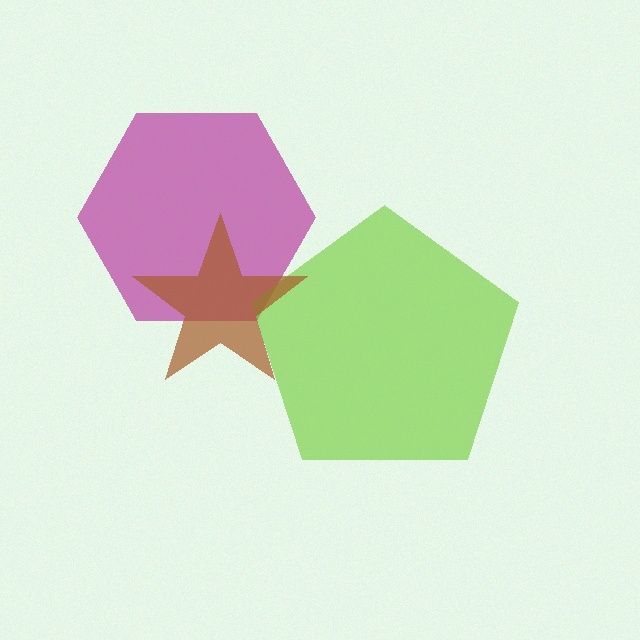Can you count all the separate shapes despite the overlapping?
Yes, there are 3 separate shapes.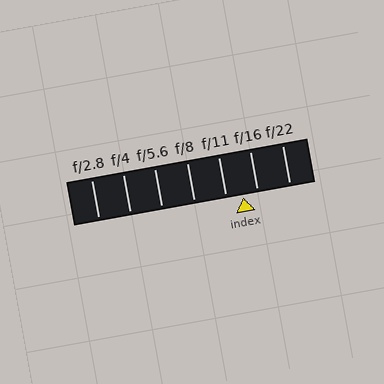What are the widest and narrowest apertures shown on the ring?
The widest aperture shown is f/2.8 and the narrowest is f/22.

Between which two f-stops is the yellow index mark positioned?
The index mark is between f/11 and f/16.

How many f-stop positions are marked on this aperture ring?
There are 7 f-stop positions marked.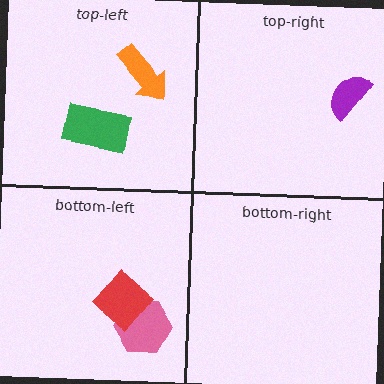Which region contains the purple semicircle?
The top-right region.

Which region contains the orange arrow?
The top-left region.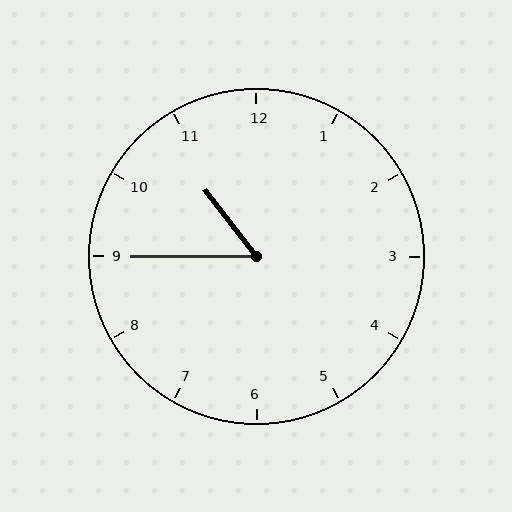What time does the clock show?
10:45.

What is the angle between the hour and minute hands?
Approximately 52 degrees.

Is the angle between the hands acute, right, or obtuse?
It is acute.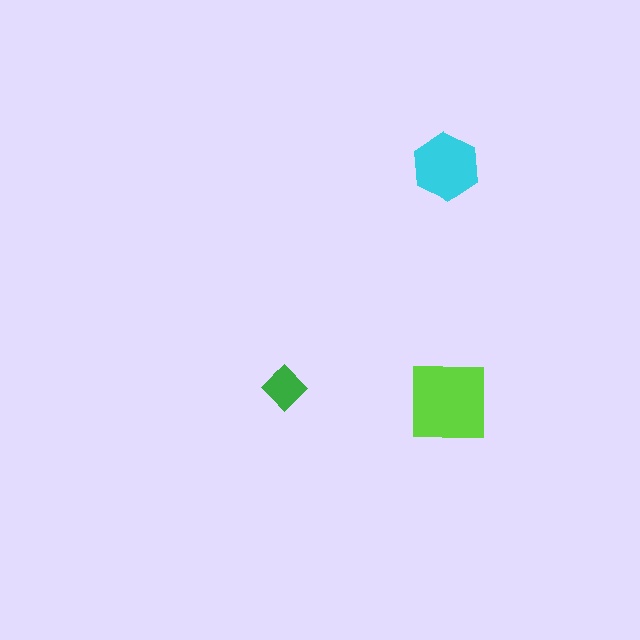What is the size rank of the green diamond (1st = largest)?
3rd.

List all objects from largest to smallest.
The lime square, the cyan hexagon, the green diamond.